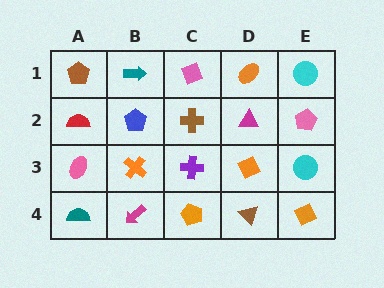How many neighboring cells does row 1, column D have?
3.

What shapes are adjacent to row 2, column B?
A teal arrow (row 1, column B), an orange cross (row 3, column B), a red semicircle (row 2, column A), a brown cross (row 2, column C).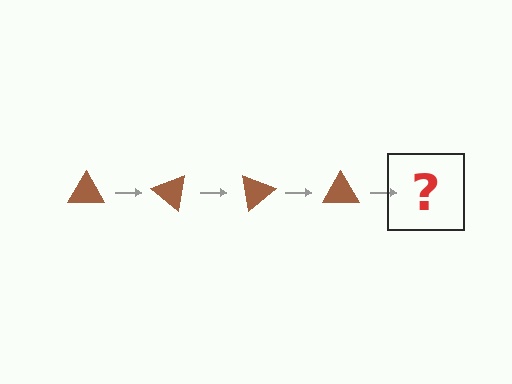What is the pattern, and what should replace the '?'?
The pattern is that the triangle rotates 40 degrees each step. The '?' should be a brown triangle rotated 160 degrees.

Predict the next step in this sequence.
The next step is a brown triangle rotated 160 degrees.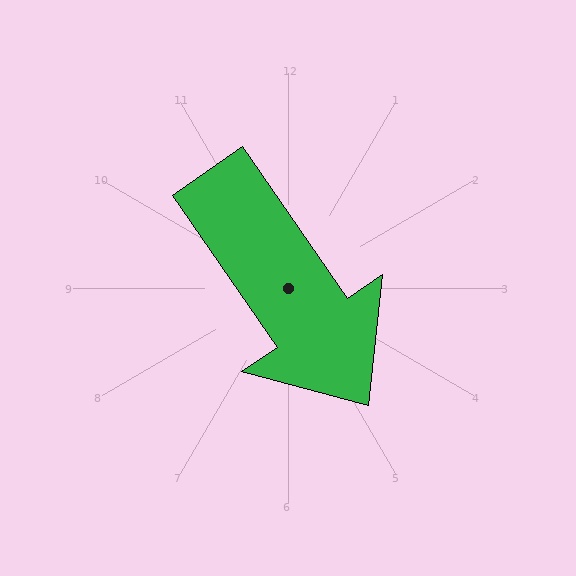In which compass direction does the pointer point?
Southeast.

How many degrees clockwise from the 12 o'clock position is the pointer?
Approximately 145 degrees.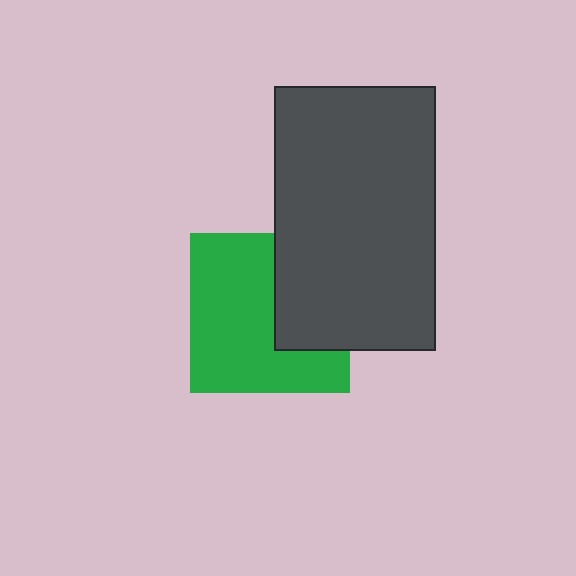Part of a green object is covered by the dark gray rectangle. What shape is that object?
It is a square.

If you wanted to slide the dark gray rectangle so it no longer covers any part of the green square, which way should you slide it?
Slide it right — that is the most direct way to separate the two shapes.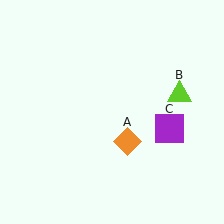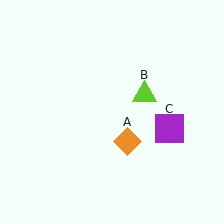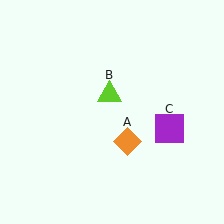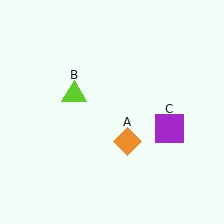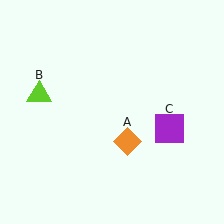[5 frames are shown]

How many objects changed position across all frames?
1 object changed position: lime triangle (object B).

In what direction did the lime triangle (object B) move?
The lime triangle (object B) moved left.